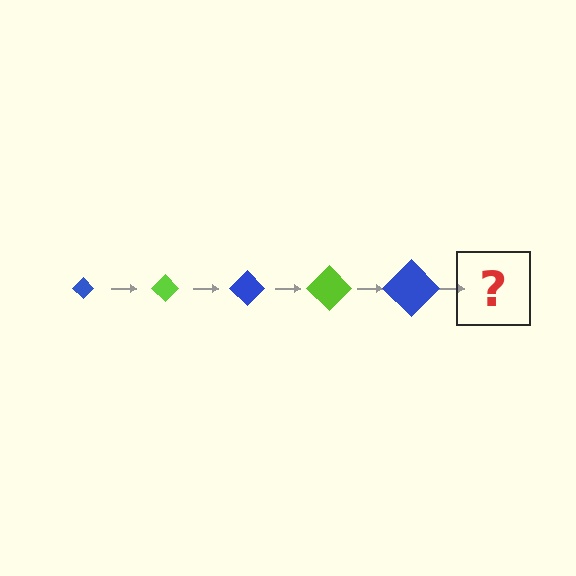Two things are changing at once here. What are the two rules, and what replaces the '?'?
The two rules are that the diamond grows larger each step and the color cycles through blue and lime. The '?' should be a lime diamond, larger than the previous one.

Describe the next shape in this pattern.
It should be a lime diamond, larger than the previous one.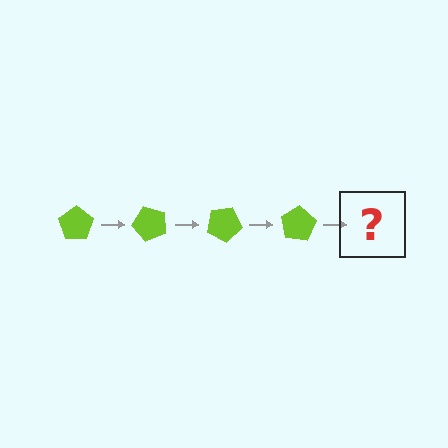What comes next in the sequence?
The next element should be a lime pentagon rotated 200 degrees.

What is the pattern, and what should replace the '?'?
The pattern is that the pentagon rotates 50 degrees each step. The '?' should be a lime pentagon rotated 200 degrees.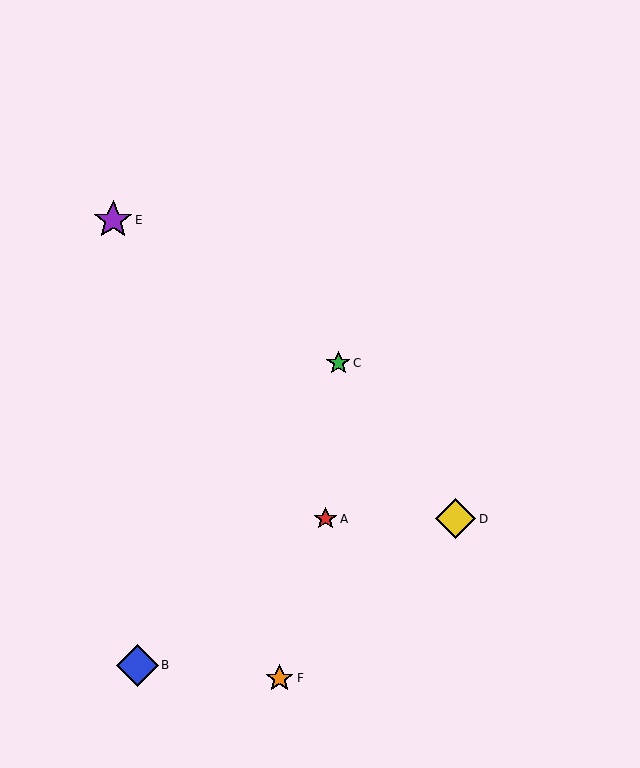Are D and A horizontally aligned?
Yes, both are at y≈519.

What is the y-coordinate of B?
Object B is at y≈665.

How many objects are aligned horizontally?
2 objects (A, D) are aligned horizontally.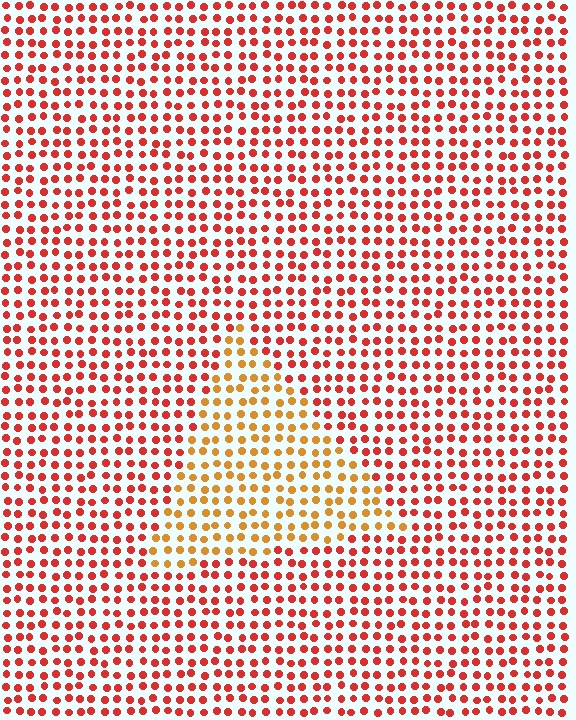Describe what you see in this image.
The image is filled with small red elements in a uniform arrangement. A triangle-shaped region is visible where the elements are tinted to a slightly different hue, forming a subtle color boundary.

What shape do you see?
I see a triangle.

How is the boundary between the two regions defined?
The boundary is defined purely by a slight shift in hue (about 35 degrees). Spacing, size, and orientation are identical on both sides.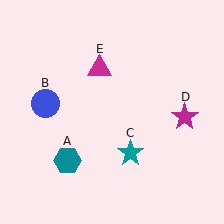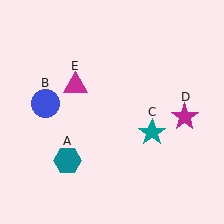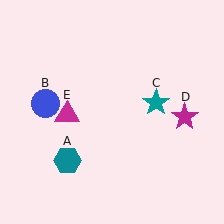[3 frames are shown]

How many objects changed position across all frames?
2 objects changed position: teal star (object C), magenta triangle (object E).